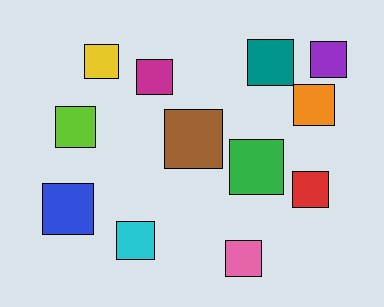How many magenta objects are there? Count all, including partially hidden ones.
There is 1 magenta object.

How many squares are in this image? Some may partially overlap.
There are 12 squares.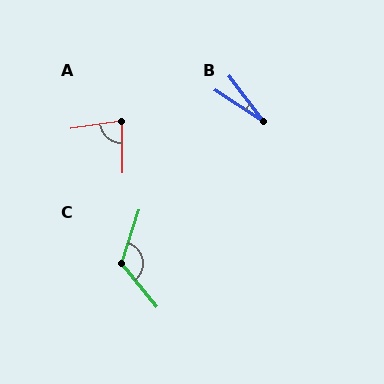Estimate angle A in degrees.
Approximately 81 degrees.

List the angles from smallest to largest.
B (20°), A (81°), C (123°).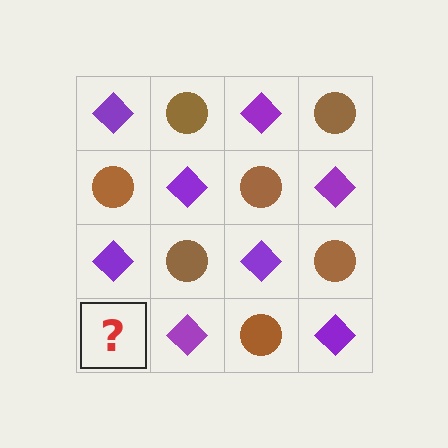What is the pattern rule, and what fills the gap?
The rule is that it alternates purple diamond and brown circle in a checkerboard pattern. The gap should be filled with a brown circle.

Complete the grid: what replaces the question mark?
The question mark should be replaced with a brown circle.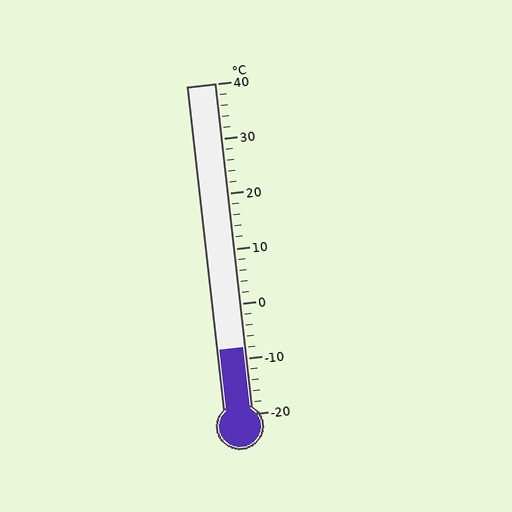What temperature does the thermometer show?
The thermometer shows approximately -8°C.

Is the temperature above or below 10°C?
The temperature is below 10°C.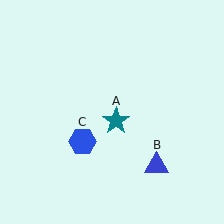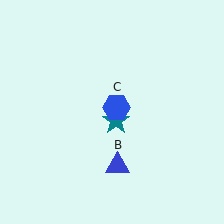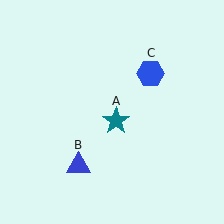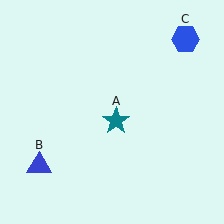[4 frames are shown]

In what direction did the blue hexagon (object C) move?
The blue hexagon (object C) moved up and to the right.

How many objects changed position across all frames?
2 objects changed position: blue triangle (object B), blue hexagon (object C).